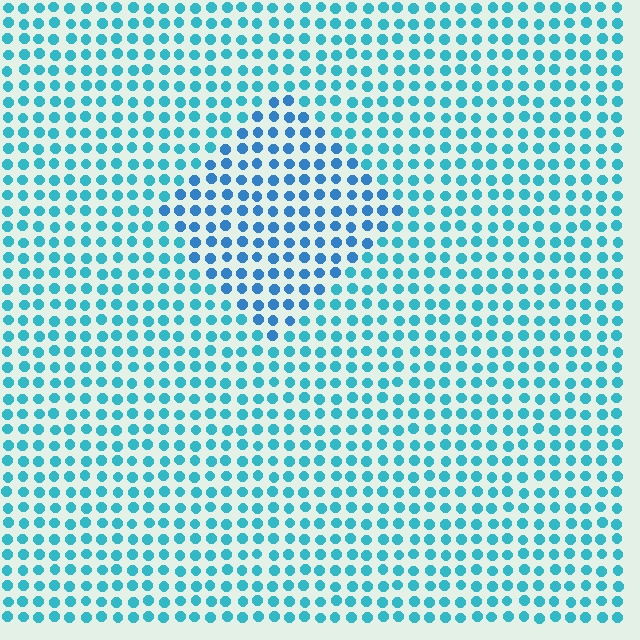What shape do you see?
I see a diamond.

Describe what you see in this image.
The image is filled with small cyan elements in a uniform arrangement. A diamond-shaped region is visible where the elements are tinted to a slightly different hue, forming a subtle color boundary.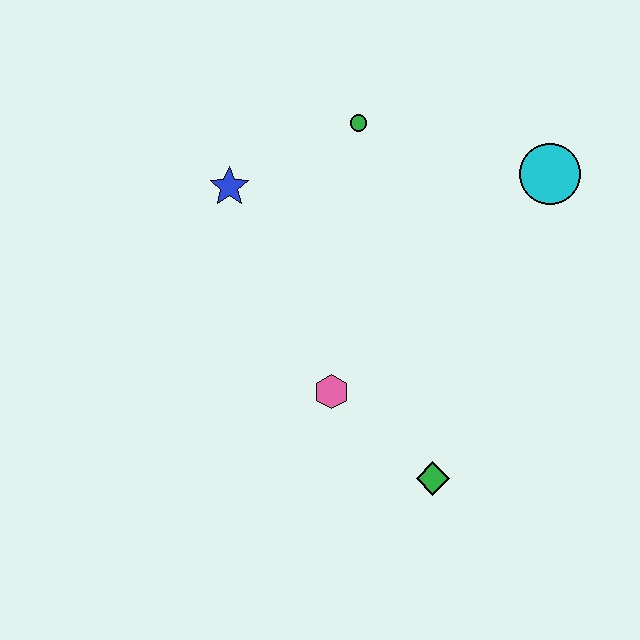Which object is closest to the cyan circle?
The green circle is closest to the cyan circle.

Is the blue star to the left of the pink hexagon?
Yes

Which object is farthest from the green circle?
The green diamond is farthest from the green circle.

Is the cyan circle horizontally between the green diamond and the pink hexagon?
No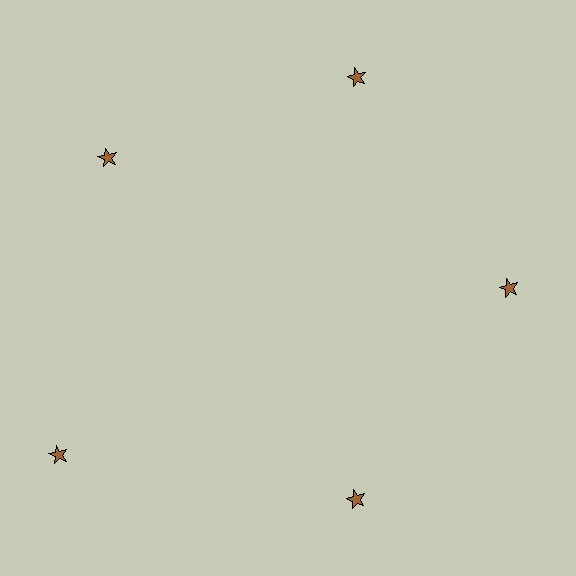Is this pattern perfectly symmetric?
No. The 5 brown stars are arranged in a ring, but one element near the 8 o'clock position is pushed outward from the center, breaking the 5-fold rotational symmetry.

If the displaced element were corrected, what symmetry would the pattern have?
It would have 5-fold rotational symmetry — the pattern would map onto itself every 72 degrees.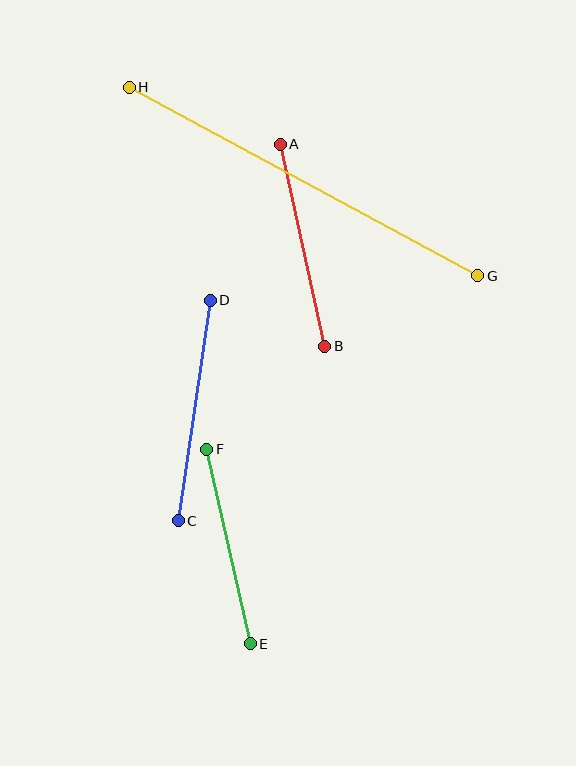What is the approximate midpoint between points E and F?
The midpoint is at approximately (228, 547) pixels.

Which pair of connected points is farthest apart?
Points G and H are farthest apart.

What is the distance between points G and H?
The distance is approximately 396 pixels.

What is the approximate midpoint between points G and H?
The midpoint is at approximately (303, 182) pixels.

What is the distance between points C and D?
The distance is approximately 223 pixels.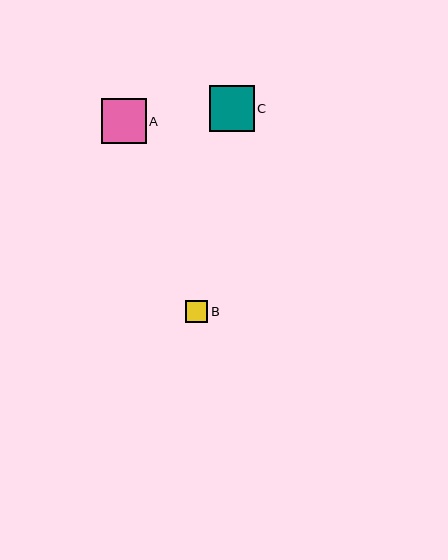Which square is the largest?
Square C is the largest with a size of approximately 45 pixels.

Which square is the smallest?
Square B is the smallest with a size of approximately 22 pixels.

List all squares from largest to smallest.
From largest to smallest: C, A, B.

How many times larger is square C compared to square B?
Square C is approximately 2.1 times the size of square B.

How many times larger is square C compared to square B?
Square C is approximately 2.1 times the size of square B.